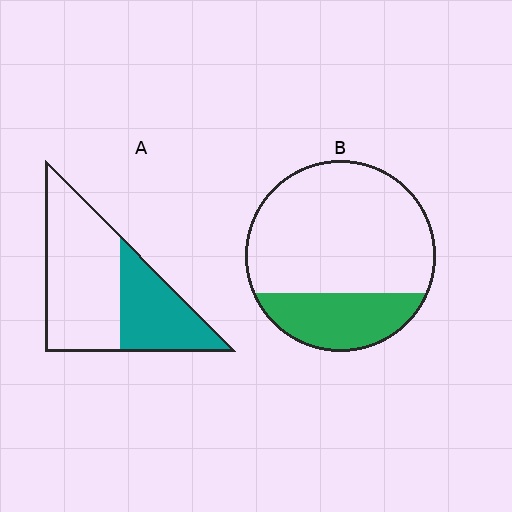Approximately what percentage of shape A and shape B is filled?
A is approximately 35% and B is approximately 25%.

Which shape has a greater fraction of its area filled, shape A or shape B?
Shape A.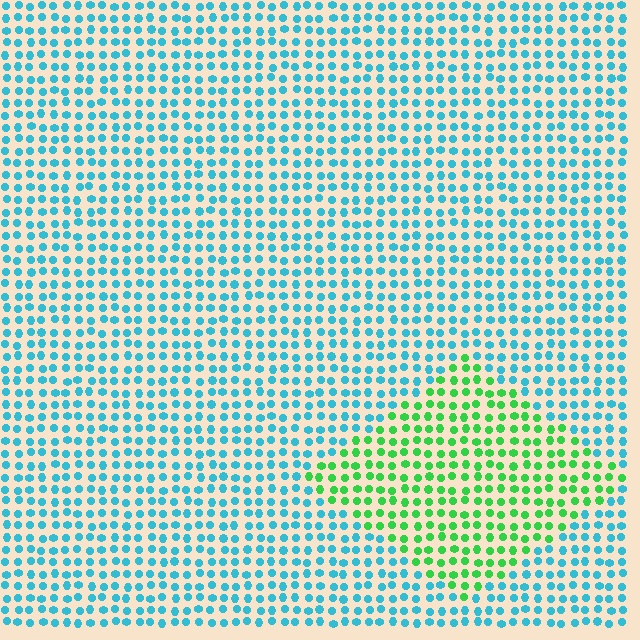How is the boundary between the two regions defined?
The boundary is defined purely by a slight shift in hue (about 60 degrees). Spacing, size, and orientation are identical on both sides.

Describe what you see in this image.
The image is filled with small cyan elements in a uniform arrangement. A diamond-shaped region is visible where the elements are tinted to a slightly different hue, forming a subtle color boundary.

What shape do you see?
I see a diamond.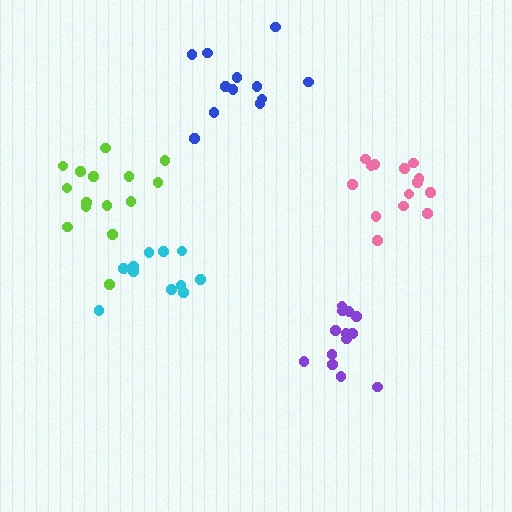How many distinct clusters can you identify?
There are 5 distinct clusters.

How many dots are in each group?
Group 1: 13 dots, Group 2: 15 dots, Group 3: 12 dots, Group 4: 14 dots, Group 5: 12 dots (66 total).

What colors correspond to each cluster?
The clusters are colored: purple, lime, cyan, pink, blue.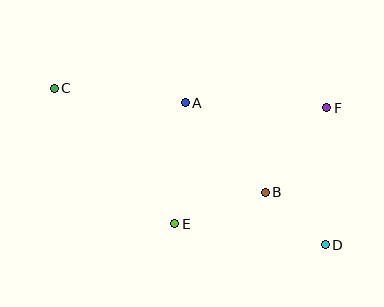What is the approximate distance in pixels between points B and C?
The distance between B and C is approximately 235 pixels.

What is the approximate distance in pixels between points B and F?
The distance between B and F is approximately 104 pixels.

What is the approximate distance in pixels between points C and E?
The distance between C and E is approximately 181 pixels.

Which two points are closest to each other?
Points B and D are closest to each other.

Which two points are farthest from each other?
Points C and D are farthest from each other.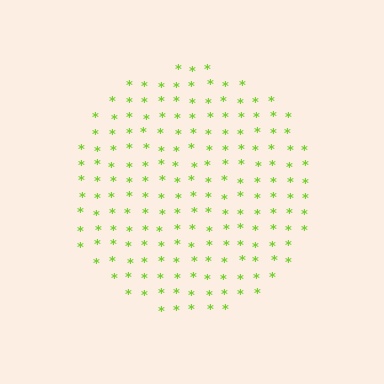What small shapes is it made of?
It is made of small asterisks.